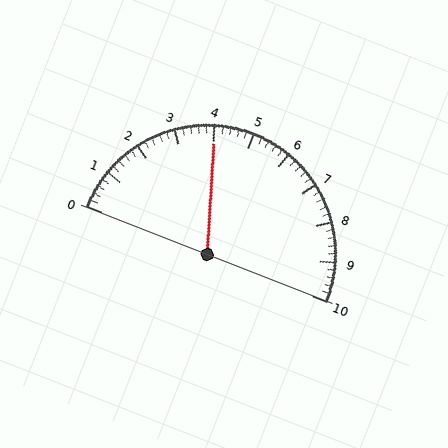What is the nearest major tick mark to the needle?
The nearest major tick mark is 4.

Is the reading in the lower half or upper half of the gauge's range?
The reading is in the lower half of the range (0 to 10).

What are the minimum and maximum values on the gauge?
The gauge ranges from 0 to 10.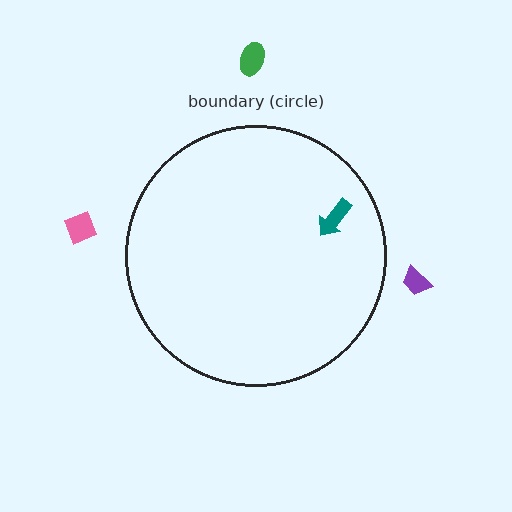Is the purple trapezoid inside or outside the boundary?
Outside.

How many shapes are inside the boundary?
1 inside, 3 outside.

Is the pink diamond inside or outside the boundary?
Outside.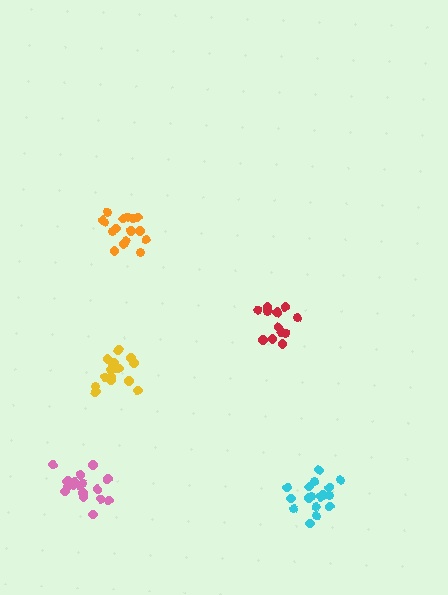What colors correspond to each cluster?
The clusters are colored: yellow, cyan, orange, red, pink.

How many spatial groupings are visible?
There are 5 spatial groupings.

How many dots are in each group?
Group 1: 18 dots, Group 2: 17 dots, Group 3: 16 dots, Group 4: 13 dots, Group 5: 17 dots (81 total).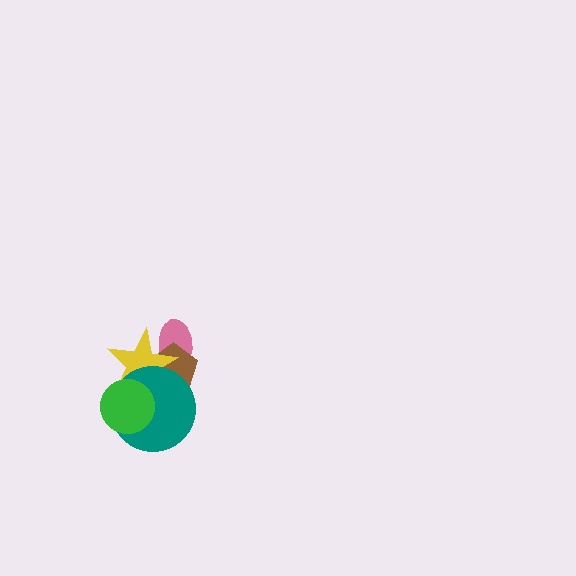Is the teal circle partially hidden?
Yes, it is partially covered by another shape.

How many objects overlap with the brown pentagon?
3 objects overlap with the brown pentagon.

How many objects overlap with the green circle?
2 objects overlap with the green circle.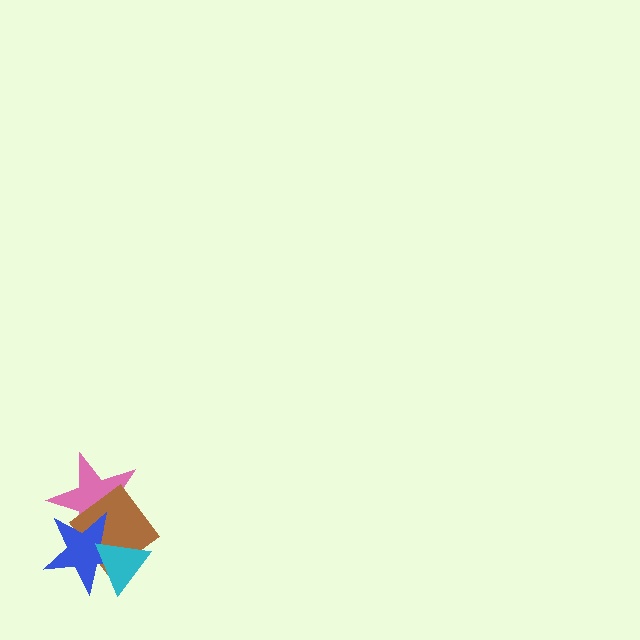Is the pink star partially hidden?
Yes, it is partially covered by another shape.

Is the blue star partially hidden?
Yes, it is partially covered by another shape.